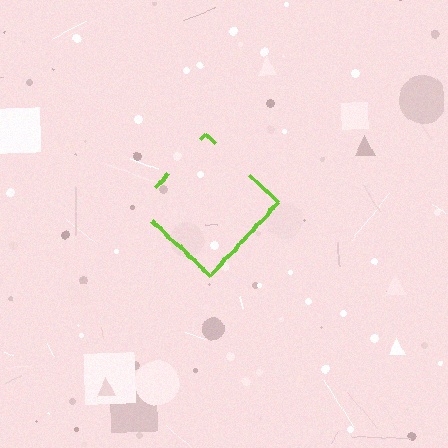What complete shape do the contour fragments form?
The contour fragments form a diamond.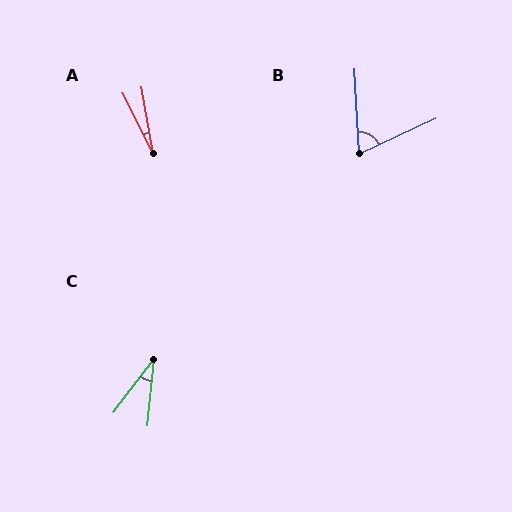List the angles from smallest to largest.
A (17°), C (31°), B (69°).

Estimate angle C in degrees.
Approximately 31 degrees.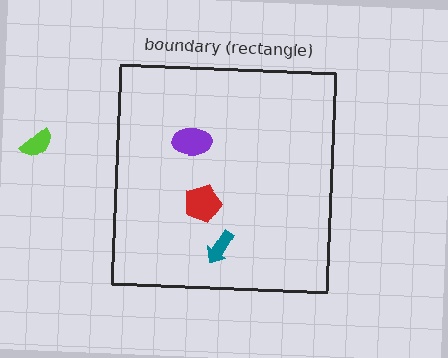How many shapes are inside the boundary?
3 inside, 1 outside.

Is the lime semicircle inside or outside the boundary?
Outside.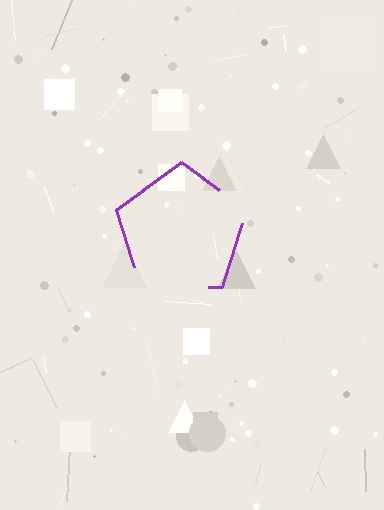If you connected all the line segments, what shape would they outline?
They would outline a pentagon.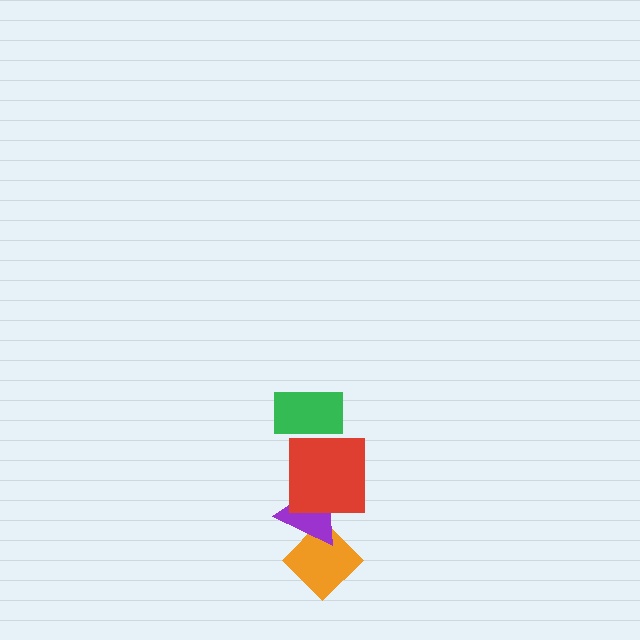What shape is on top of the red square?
The green rectangle is on top of the red square.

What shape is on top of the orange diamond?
The purple triangle is on top of the orange diamond.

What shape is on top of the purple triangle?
The red square is on top of the purple triangle.